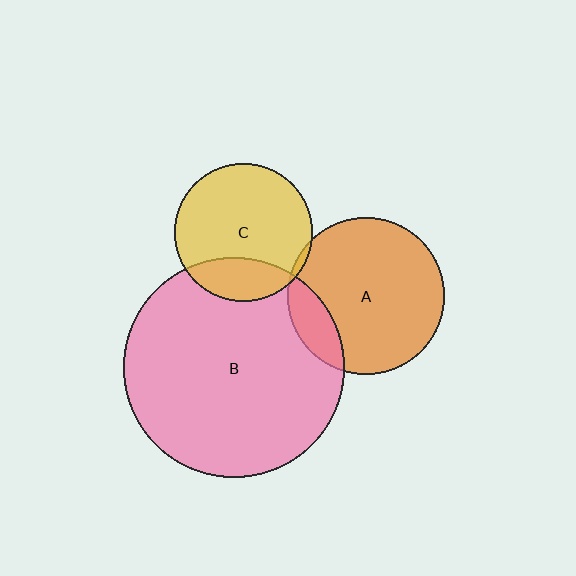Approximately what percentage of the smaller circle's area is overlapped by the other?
Approximately 15%.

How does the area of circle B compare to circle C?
Approximately 2.5 times.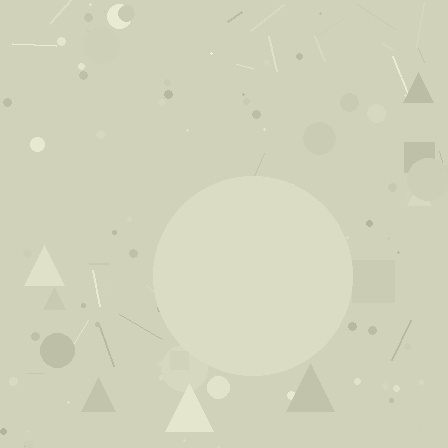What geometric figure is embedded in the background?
A circle is embedded in the background.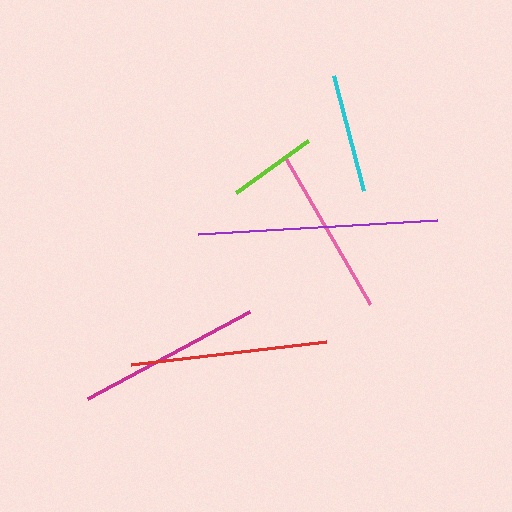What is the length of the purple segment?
The purple segment is approximately 239 pixels long.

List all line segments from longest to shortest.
From longest to shortest: purple, red, magenta, pink, cyan, lime.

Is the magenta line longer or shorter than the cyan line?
The magenta line is longer than the cyan line.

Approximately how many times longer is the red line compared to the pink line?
The red line is approximately 1.2 times the length of the pink line.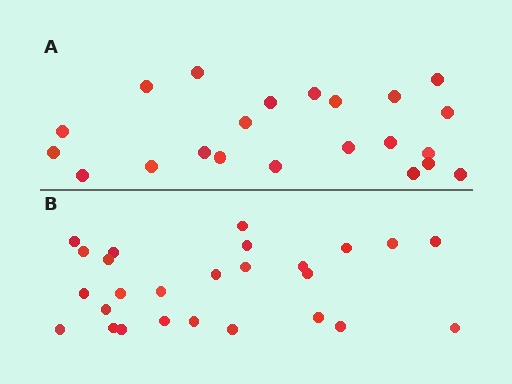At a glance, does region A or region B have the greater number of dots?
Region B (the bottom region) has more dots.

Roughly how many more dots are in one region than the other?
Region B has about 4 more dots than region A.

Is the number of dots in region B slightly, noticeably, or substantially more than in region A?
Region B has only slightly more — the two regions are fairly close. The ratio is roughly 1.2 to 1.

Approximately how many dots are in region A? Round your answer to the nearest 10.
About 20 dots. (The exact count is 22, which rounds to 20.)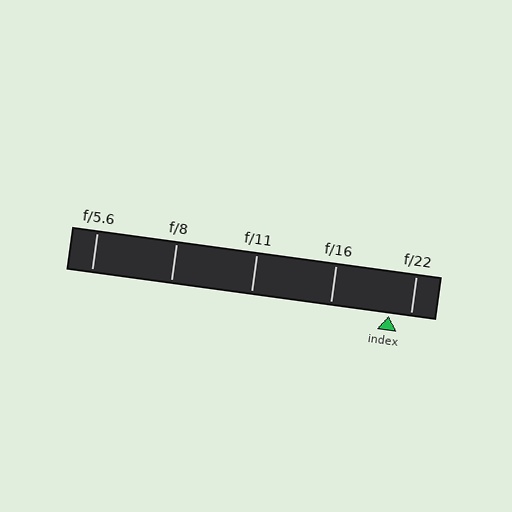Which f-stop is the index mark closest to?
The index mark is closest to f/22.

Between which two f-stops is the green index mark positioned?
The index mark is between f/16 and f/22.